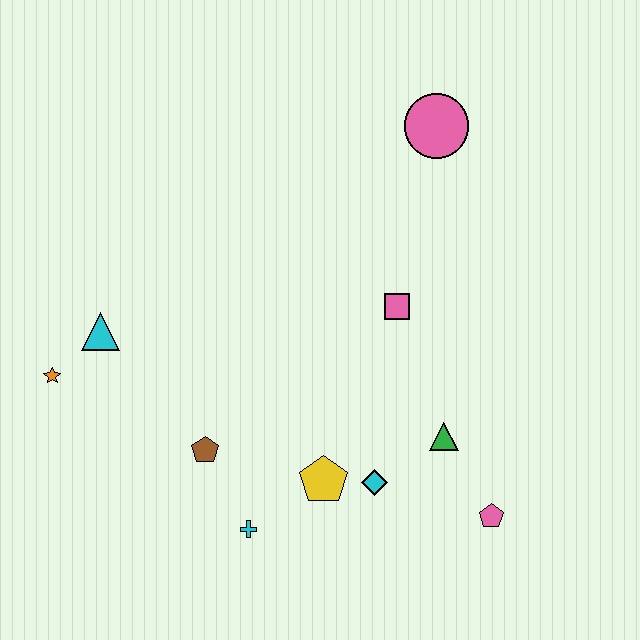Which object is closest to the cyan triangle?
The orange star is closest to the cyan triangle.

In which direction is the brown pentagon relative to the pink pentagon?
The brown pentagon is to the left of the pink pentagon.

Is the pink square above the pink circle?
No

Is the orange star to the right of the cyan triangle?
No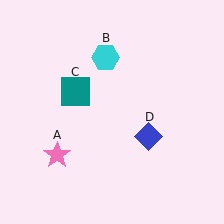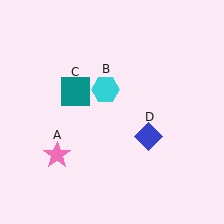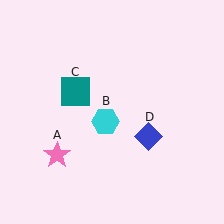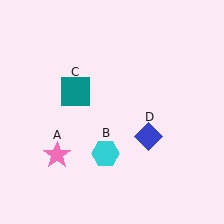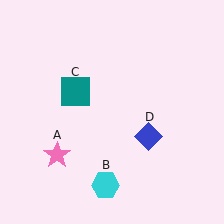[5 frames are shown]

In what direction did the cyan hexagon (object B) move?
The cyan hexagon (object B) moved down.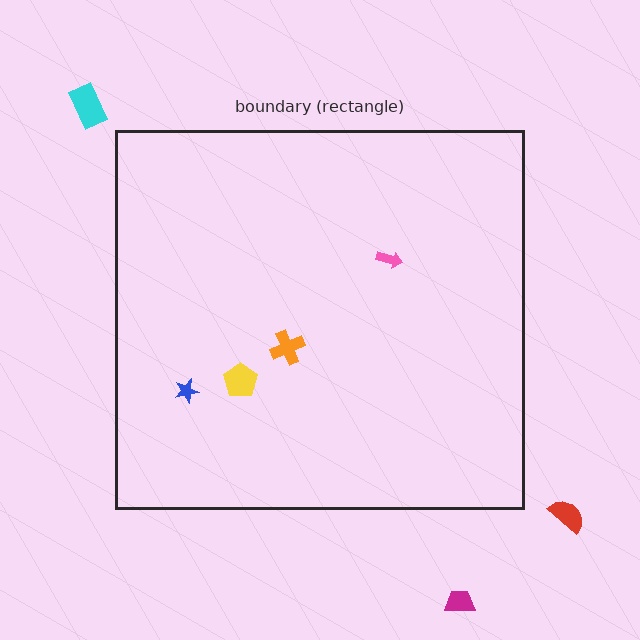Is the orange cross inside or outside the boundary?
Inside.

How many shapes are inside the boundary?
4 inside, 3 outside.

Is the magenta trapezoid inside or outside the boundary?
Outside.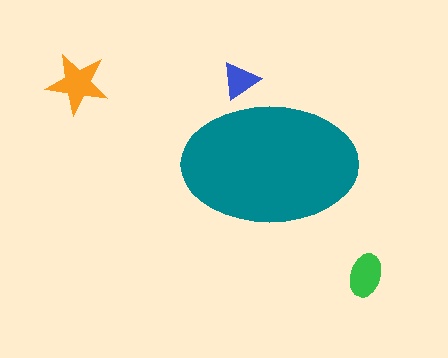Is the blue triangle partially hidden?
Yes, the blue triangle is partially hidden behind the teal ellipse.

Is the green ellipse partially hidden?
No, the green ellipse is fully visible.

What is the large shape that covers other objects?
A teal ellipse.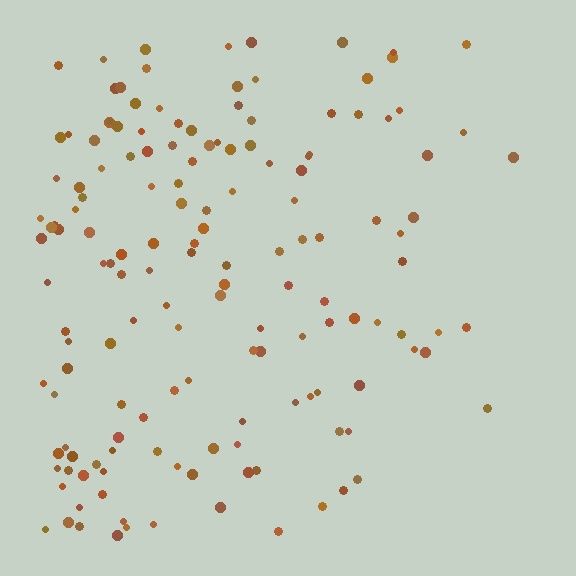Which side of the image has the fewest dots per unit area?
The right.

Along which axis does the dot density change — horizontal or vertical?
Horizontal.